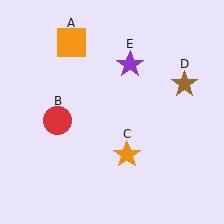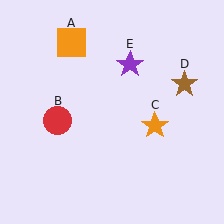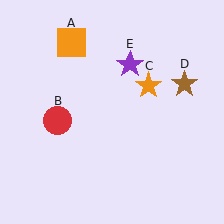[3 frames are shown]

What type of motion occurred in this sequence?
The orange star (object C) rotated counterclockwise around the center of the scene.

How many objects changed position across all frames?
1 object changed position: orange star (object C).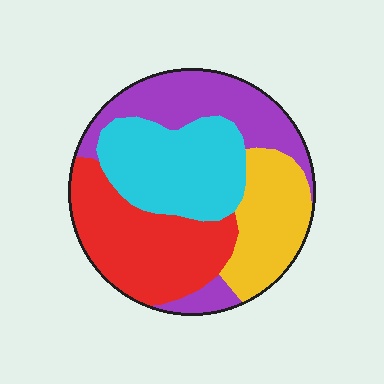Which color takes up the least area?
Yellow, at roughly 20%.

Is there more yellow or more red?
Red.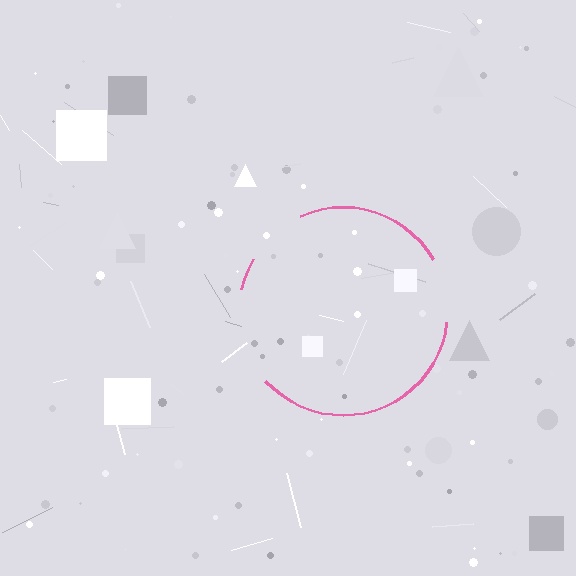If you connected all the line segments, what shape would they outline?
They would outline a circle.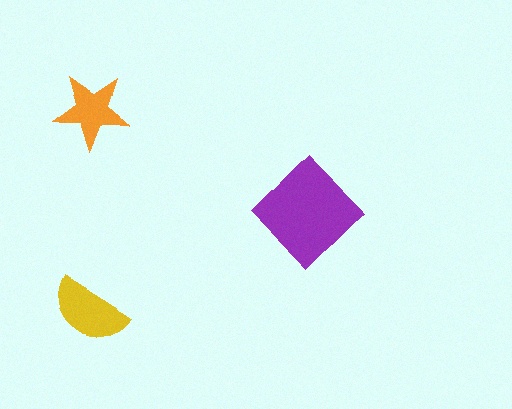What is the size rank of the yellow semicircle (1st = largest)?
2nd.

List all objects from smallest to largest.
The orange star, the yellow semicircle, the purple diamond.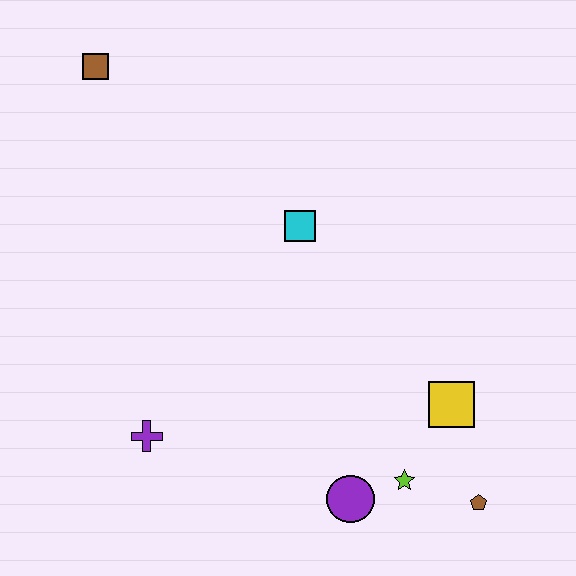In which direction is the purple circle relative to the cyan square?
The purple circle is below the cyan square.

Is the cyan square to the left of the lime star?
Yes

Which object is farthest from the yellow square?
The brown square is farthest from the yellow square.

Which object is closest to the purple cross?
The purple circle is closest to the purple cross.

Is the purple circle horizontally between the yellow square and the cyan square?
Yes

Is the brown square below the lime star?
No